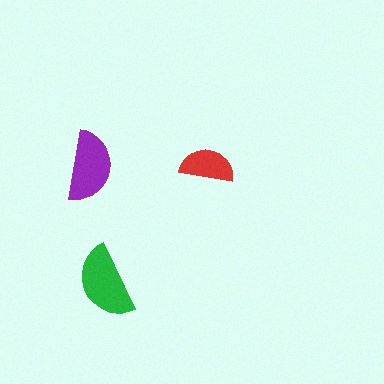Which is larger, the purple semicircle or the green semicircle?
The green one.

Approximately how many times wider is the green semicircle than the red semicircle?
About 1.5 times wider.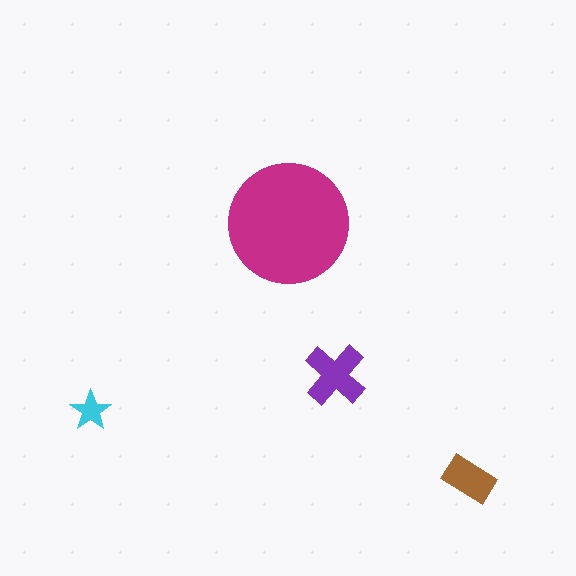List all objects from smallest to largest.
The cyan star, the brown rectangle, the purple cross, the magenta circle.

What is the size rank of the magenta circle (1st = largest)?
1st.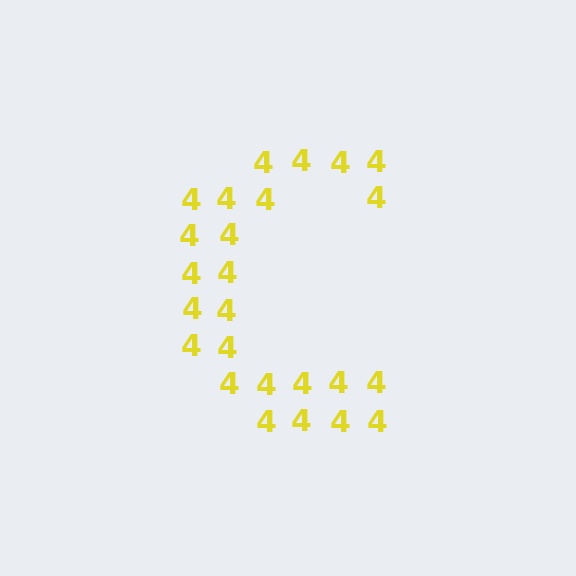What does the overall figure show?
The overall figure shows the letter C.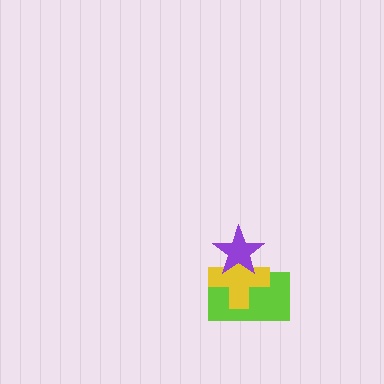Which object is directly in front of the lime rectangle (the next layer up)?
The yellow cross is directly in front of the lime rectangle.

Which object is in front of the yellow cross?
The purple star is in front of the yellow cross.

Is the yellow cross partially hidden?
Yes, it is partially covered by another shape.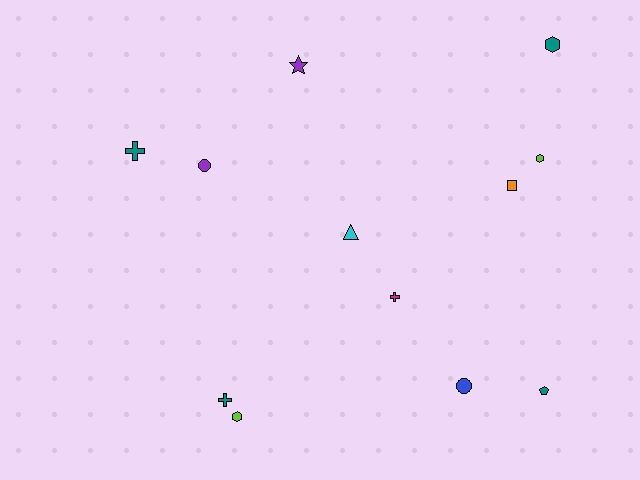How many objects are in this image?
There are 12 objects.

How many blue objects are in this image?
There is 1 blue object.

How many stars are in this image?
There is 1 star.